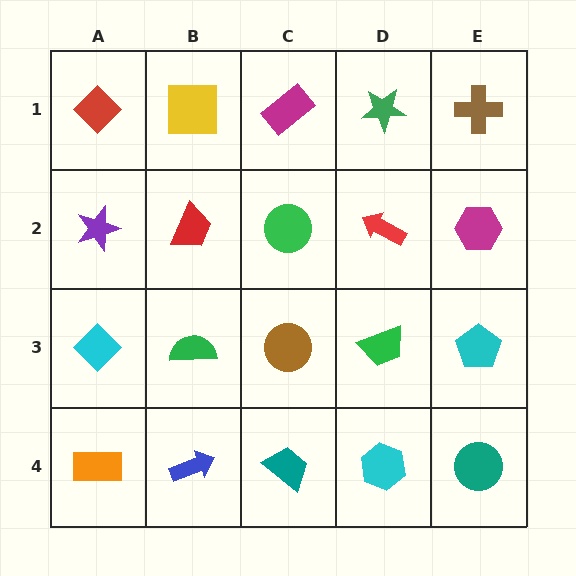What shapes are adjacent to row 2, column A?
A red diamond (row 1, column A), a cyan diamond (row 3, column A), a red trapezoid (row 2, column B).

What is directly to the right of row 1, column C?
A green star.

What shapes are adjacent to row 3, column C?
A green circle (row 2, column C), a teal trapezoid (row 4, column C), a green semicircle (row 3, column B), a green trapezoid (row 3, column D).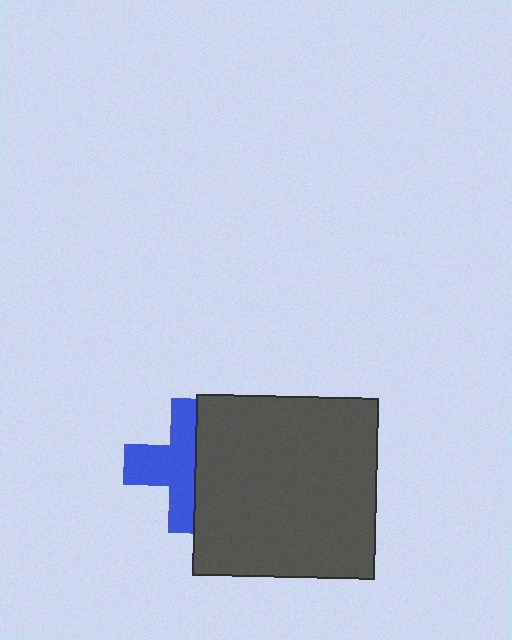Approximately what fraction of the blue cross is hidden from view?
Roughly 45% of the blue cross is hidden behind the dark gray square.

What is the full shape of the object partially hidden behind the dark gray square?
The partially hidden object is a blue cross.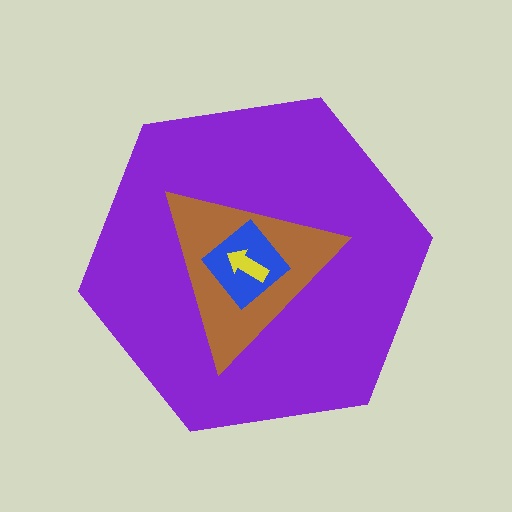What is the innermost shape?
The yellow arrow.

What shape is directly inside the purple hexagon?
The brown triangle.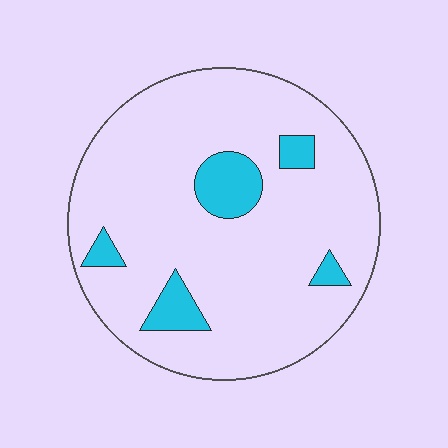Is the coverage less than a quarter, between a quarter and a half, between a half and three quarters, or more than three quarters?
Less than a quarter.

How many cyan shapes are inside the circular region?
5.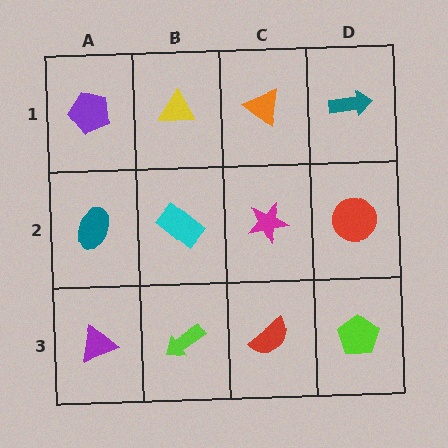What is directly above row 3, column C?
A magenta star.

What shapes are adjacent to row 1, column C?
A magenta star (row 2, column C), a yellow triangle (row 1, column B), a teal arrow (row 1, column D).